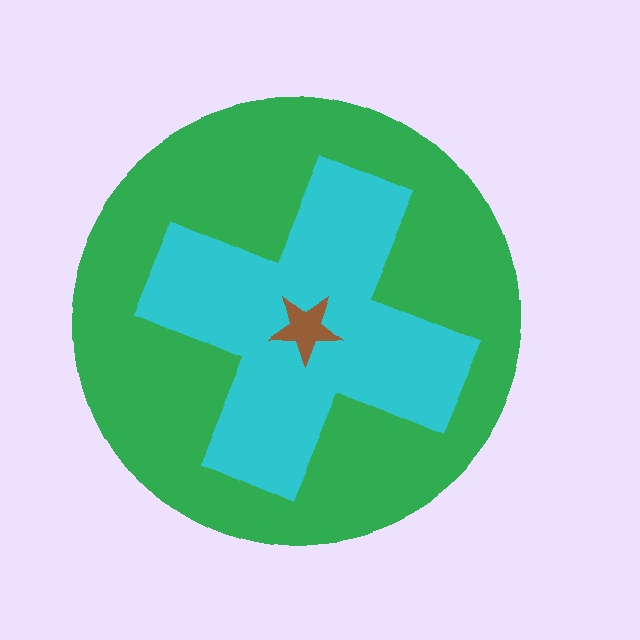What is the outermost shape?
The green circle.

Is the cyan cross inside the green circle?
Yes.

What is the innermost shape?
The brown star.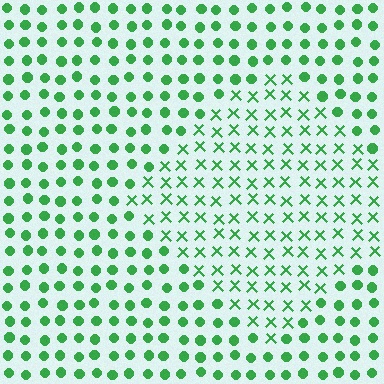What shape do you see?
I see a diamond.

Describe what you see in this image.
The image is filled with small green elements arranged in a uniform grid. A diamond-shaped region contains X marks, while the surrounding area contains circles. The boundary is defined purely by the change in element shape.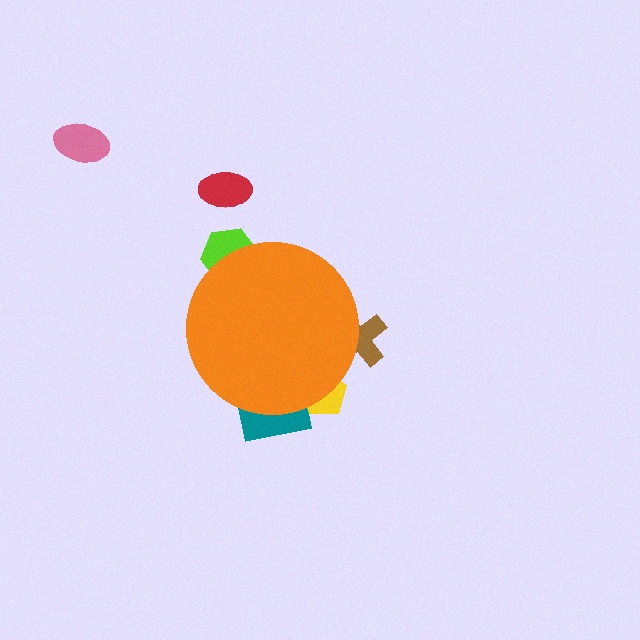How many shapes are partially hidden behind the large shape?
4 shapes are partially hidden.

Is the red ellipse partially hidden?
No, the red ellipse is fully visible.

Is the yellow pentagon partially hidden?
Yes, the yellow pentagon is partially hidden behind the orange circle.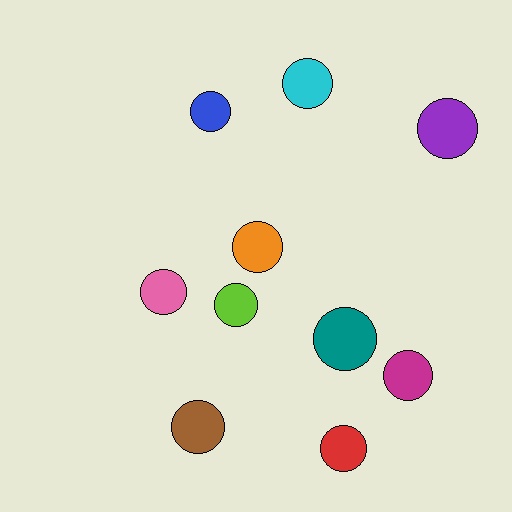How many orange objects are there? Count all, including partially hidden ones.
There is 1 orange object.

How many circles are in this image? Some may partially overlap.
There are 10 circles.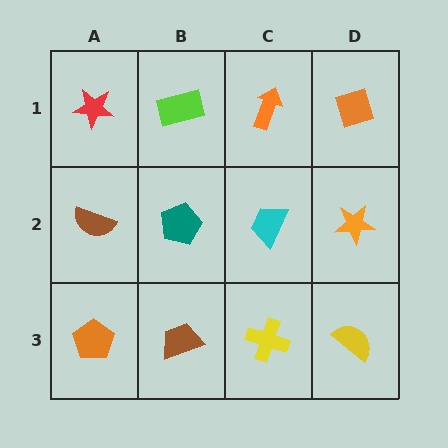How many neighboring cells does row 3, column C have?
3.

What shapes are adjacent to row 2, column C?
An orange arrow (row 1, column C), a yellow cross (row 3, column C), a teal pentagon (row 2, column B), an orange star (row 2, column D).